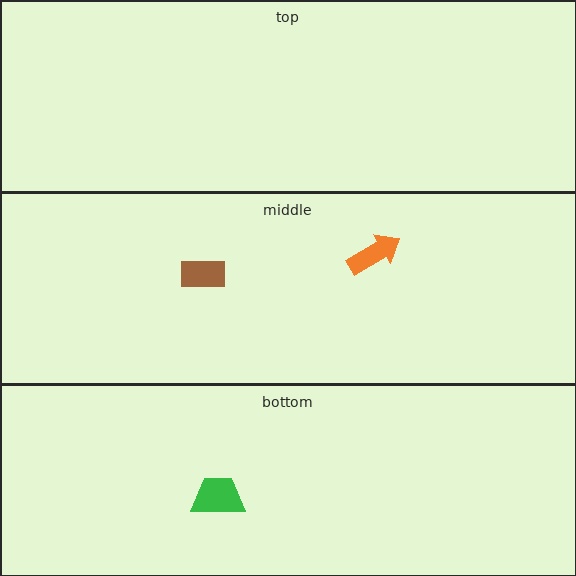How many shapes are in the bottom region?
1.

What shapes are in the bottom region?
The green trapezoid.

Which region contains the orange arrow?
The middle region.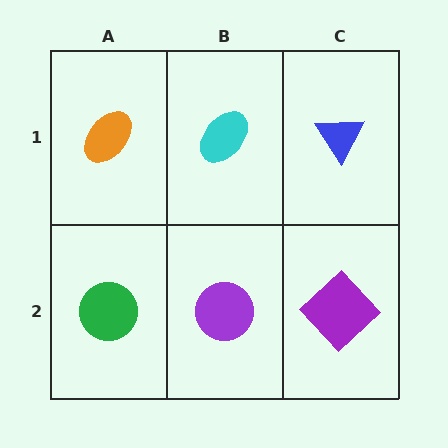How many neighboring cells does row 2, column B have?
3.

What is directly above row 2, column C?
A blue triangle.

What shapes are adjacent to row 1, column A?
A green circle (row 2, column A), a cyan ellipse (row 1, column B).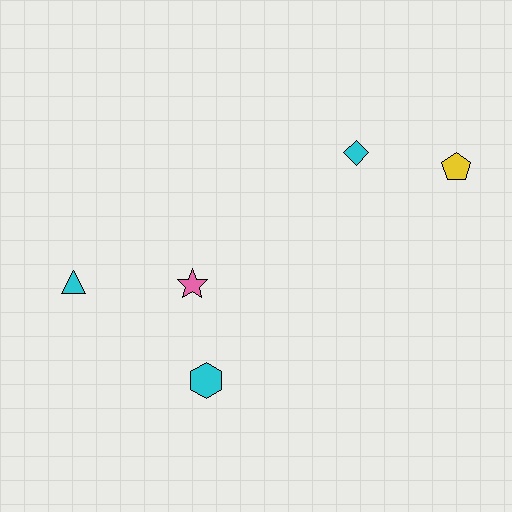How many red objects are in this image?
There are no red objects.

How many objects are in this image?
There are 5 objects.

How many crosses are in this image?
There are no crosses.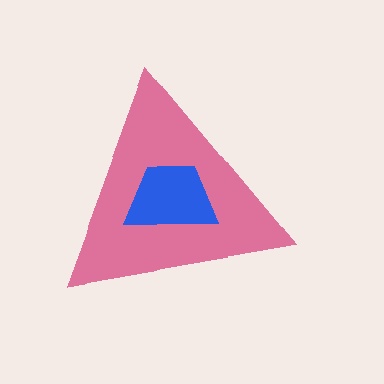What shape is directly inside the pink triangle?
The blue trapezoid.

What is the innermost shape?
The blue trapezoid.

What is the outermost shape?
The pink triangle.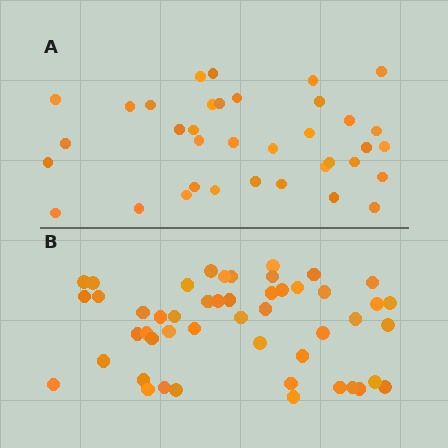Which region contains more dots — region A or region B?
Region B (the bottom region) has more dots.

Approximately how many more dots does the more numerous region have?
Region B has approximately 15 more dots than region A.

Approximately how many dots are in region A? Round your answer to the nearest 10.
About 40 dots. (The exact count is 36, which rounds to 40.)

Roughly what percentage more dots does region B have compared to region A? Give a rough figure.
About 35% more.